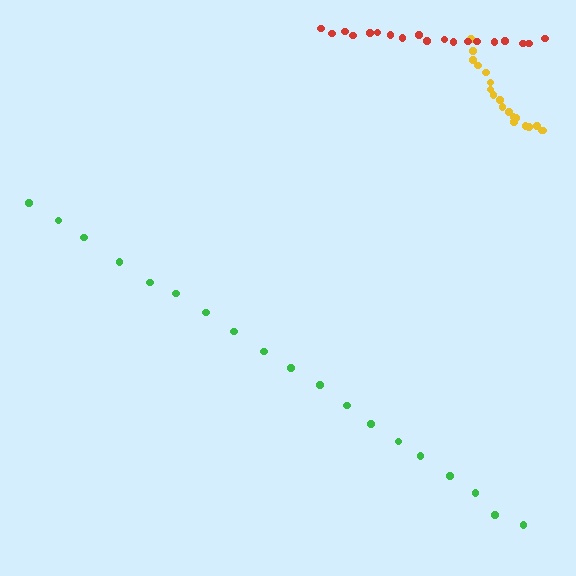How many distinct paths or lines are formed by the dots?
There are 3 distinct paths.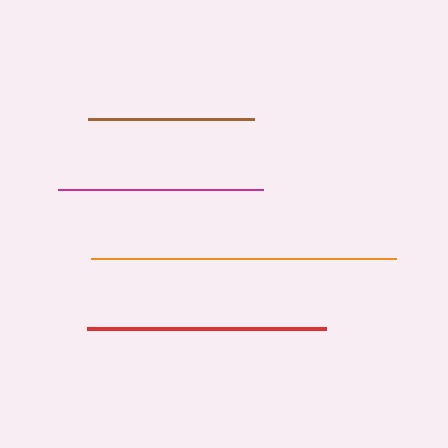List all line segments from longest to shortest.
From longest to shortest: orange, red, magenta, brown.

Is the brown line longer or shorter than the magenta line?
The magenta line is longer than the brown line.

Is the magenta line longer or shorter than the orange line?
The orange line is longer than the magenta line.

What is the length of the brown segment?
The brown segment is approximately 166 pixels long.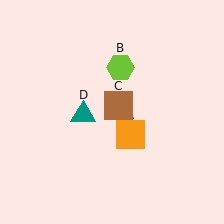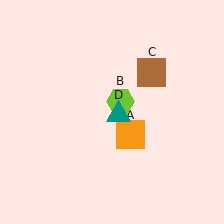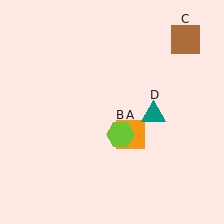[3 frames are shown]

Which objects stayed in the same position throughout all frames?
Orange square (object A) remained stationary.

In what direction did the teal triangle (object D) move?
The teal triangle (object D) moved right.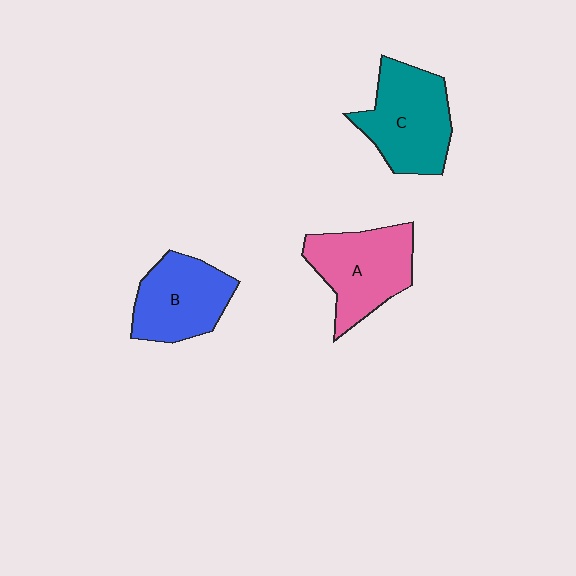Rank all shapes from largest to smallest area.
From largest to smallest: C (teal), A (pink), B (blue).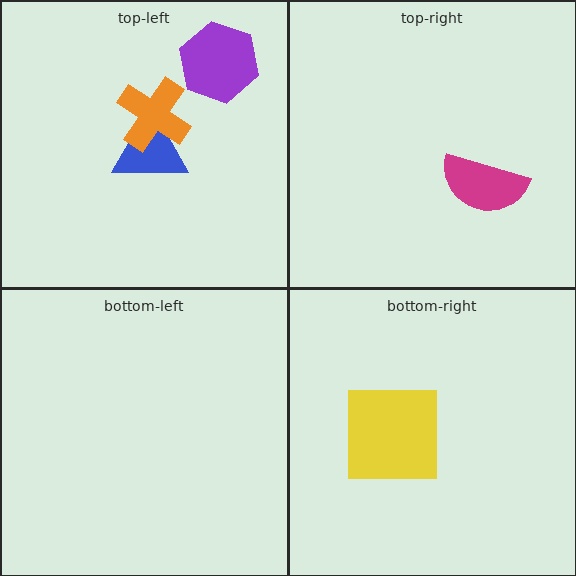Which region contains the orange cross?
The top-left region.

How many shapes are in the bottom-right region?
1.